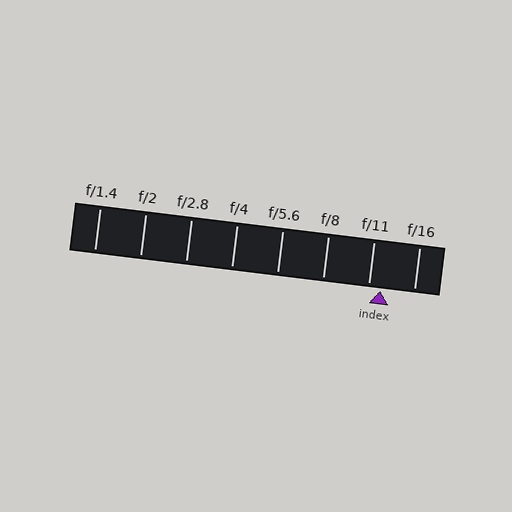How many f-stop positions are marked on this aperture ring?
There are 8 f-stop positions marked.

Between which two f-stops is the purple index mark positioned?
The index mark is between f/11 and f/16.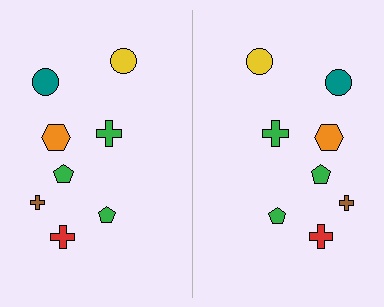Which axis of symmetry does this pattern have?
The pattern has a vertical axis of symmetry running through the center of the image.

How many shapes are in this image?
There are 16 shapes in this image.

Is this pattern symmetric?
Yes, this pattern has bilateral (reflection) symmetry.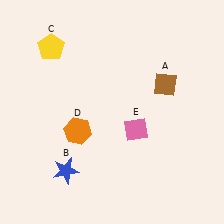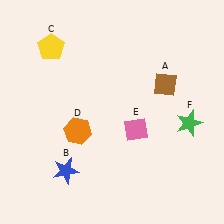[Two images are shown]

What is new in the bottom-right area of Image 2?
A green star (F) was added in the bottom-right area of Image 2.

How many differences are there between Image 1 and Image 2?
There is 1 difference between the two images.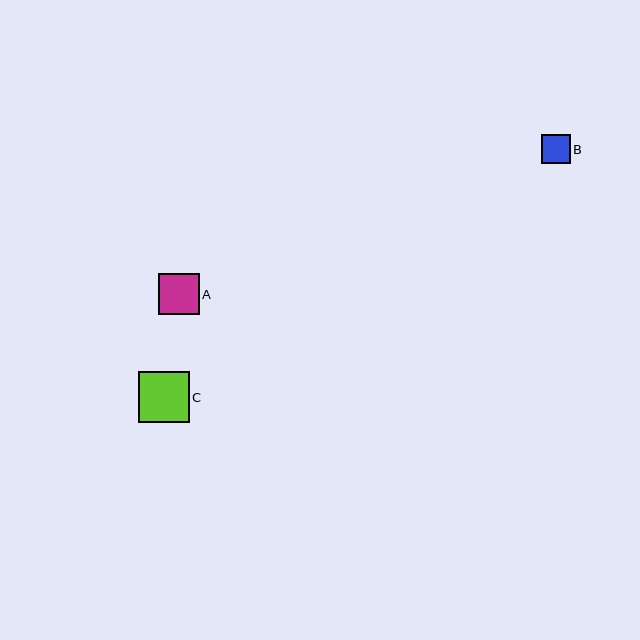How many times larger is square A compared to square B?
Square A is approximately 1.4 times the size of square B.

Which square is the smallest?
Square B is the smallest with a size of approximately 29 pixels.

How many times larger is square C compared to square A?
Square C is approximately 1.2 times the size of square A.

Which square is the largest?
Square C is the largest with a size of approximately 51 pixels.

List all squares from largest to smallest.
From largest to smallest: C, A, B.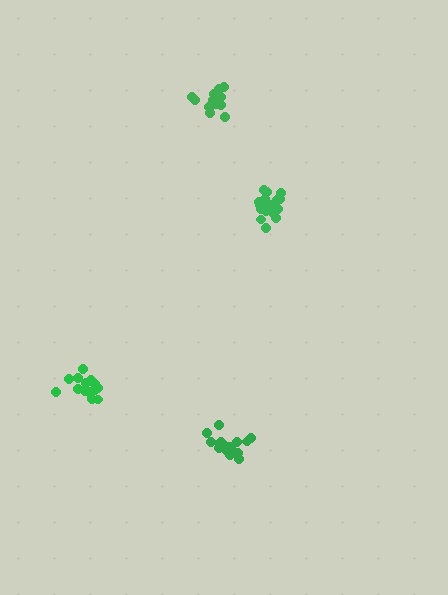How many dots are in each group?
Group 1: 13 dots, Group 2: 16 dots, Group 3: 17 dots, Group 4: 15 dots (61 total).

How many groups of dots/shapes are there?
There are 4 groups.